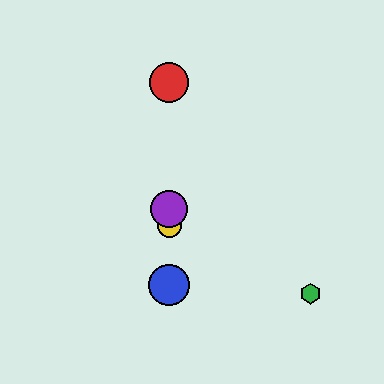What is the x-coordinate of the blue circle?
The blue circle is at x≈169.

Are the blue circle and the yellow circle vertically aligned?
Yes, both are at x≈169.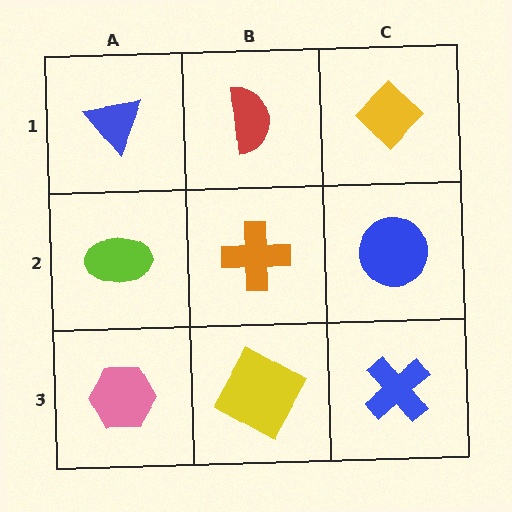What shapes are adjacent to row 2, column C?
A yellow diamond (row 1, column C), a blue cross (row 3, column C), an orange cross (row 2, column B).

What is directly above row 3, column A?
A lime ellipse.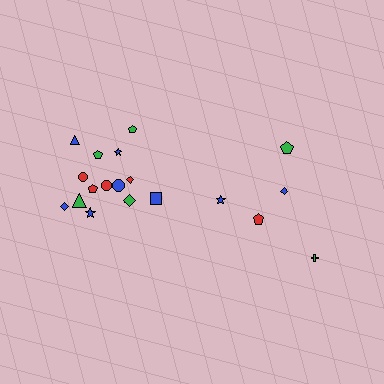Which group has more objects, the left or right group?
The left group.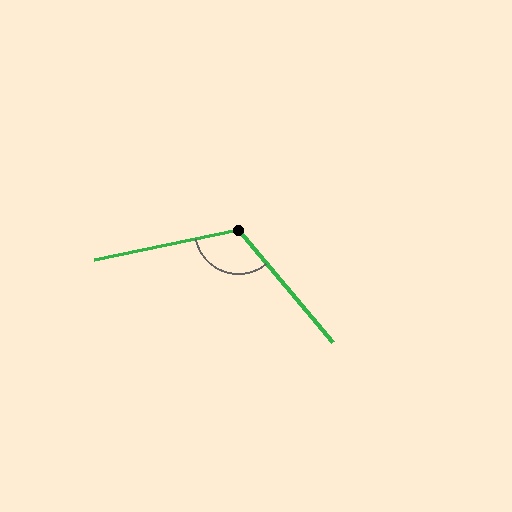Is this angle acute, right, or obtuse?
It is obtuse.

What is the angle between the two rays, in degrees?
Approximately 118 degrees.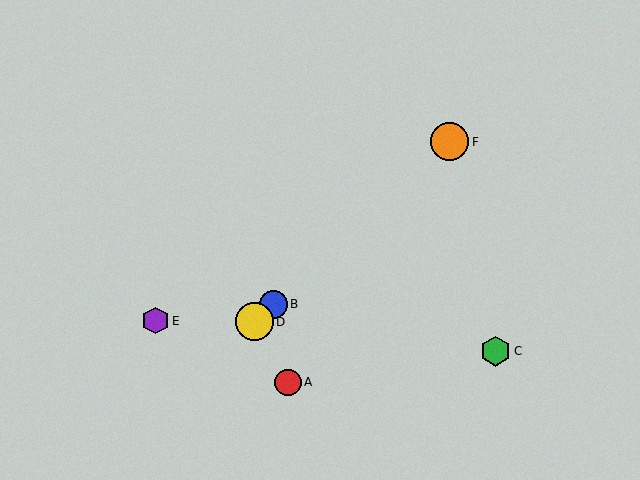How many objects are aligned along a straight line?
3 objects (B, D, F) are aligned along a straight line.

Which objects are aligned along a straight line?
Objects B, D, F are aligned along a straight line.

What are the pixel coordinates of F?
Object F is at (449, 142).